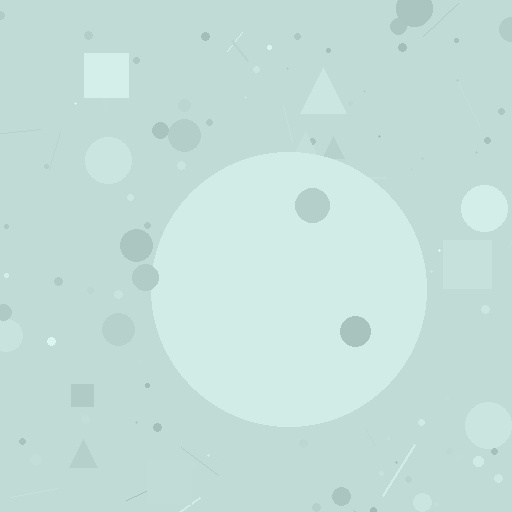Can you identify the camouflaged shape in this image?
The camouflaged shape is a circle.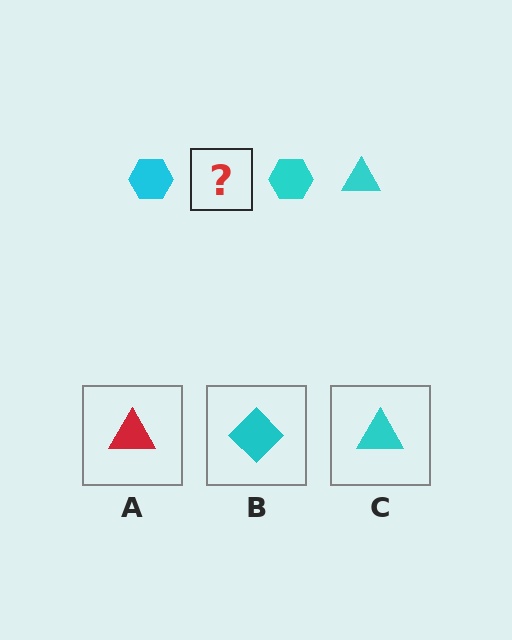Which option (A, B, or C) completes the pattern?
C.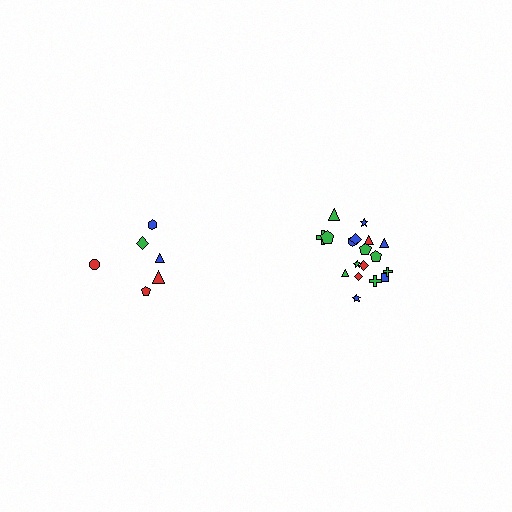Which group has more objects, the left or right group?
The right group.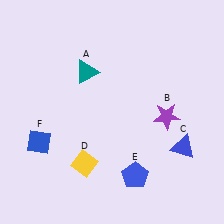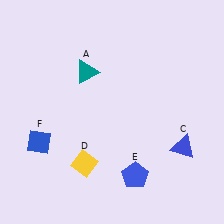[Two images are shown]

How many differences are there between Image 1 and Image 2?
There is 1 difference between the two images.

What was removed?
The purple star (B) was removed in Image 2.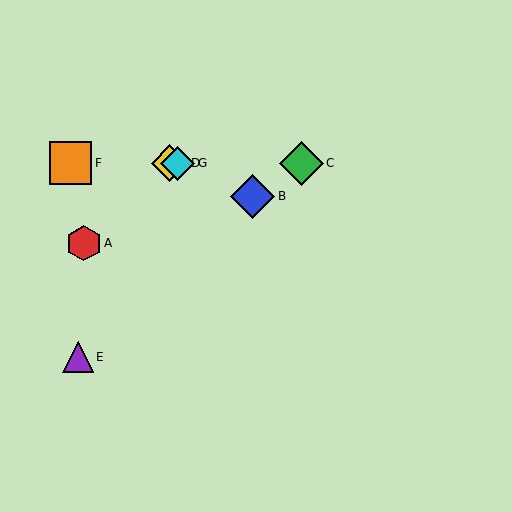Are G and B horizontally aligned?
No, G is at y≈163 and B is at y≈196.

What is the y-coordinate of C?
Object C is at y≈163.